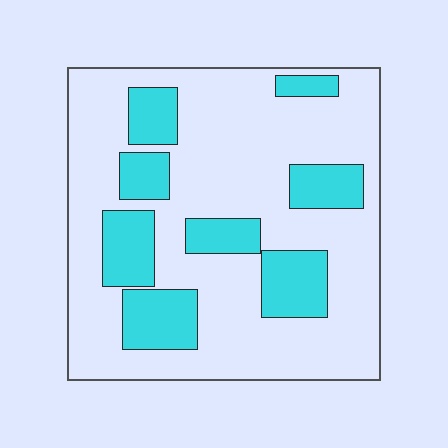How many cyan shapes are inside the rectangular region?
8.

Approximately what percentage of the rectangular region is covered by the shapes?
Approximately 25%.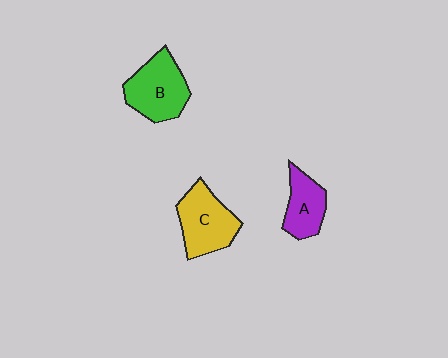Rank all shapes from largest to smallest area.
From largest to smallest: B (green), C (yellow), A (purple).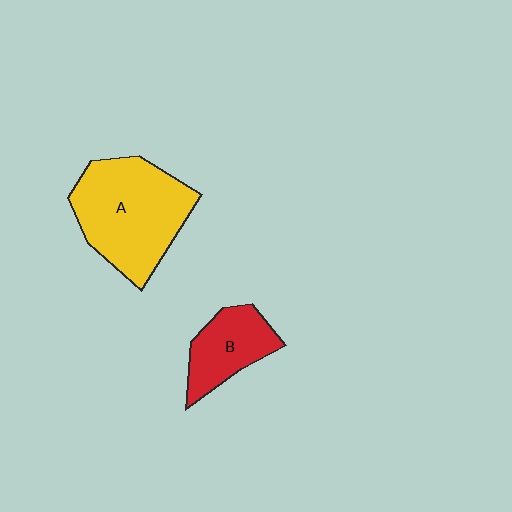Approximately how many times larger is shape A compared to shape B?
Approximately 2.0 times.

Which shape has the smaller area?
Shape B (red).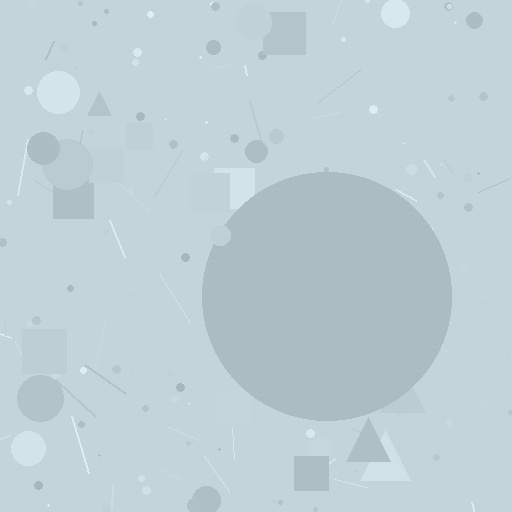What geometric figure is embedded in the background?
A circle is embedded in the background.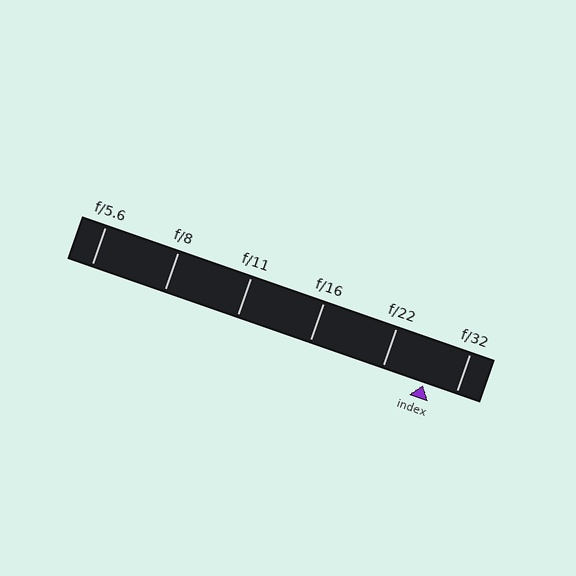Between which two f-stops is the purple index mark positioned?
The index mark is between f/22 and f/32.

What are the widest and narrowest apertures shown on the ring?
The widest aperture shown is f/5.6 and the narrowest is f/32.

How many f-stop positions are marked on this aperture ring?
There are 6 f-stop positions marked.